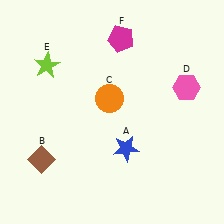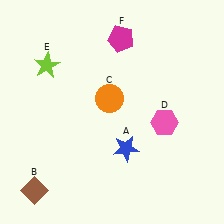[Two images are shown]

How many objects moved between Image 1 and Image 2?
2 objects moved between the two images.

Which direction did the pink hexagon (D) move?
The pink hexagon (D) moved down.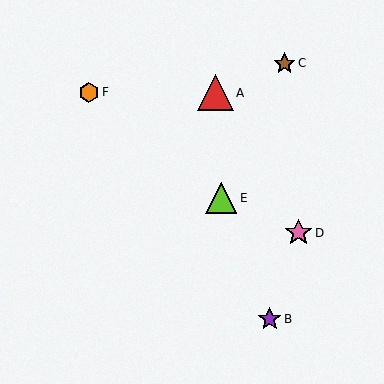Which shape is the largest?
The red triangle (labeled A) is the largest.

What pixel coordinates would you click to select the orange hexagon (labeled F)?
Click at (89, 92) to select the orange hexagon F.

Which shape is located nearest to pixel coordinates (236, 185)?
The lime triangle (labeled E) at (221, 198) is nearest to that location.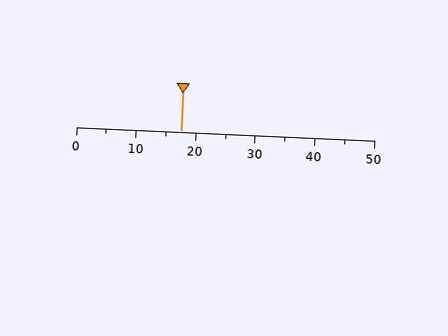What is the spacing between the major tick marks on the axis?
The major ticks are spaced 10 apart.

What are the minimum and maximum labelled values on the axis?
The axis runs from 0 to 50.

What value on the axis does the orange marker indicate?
The marker indicates approximately 17.5.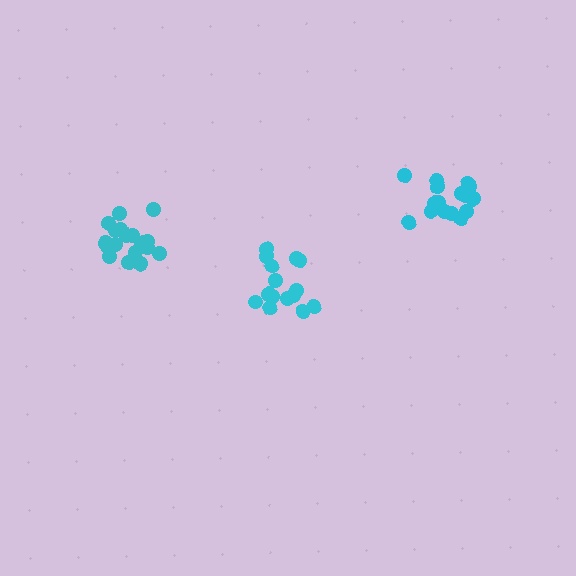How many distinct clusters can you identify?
There are 3 distinct clusters.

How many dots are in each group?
Group 1: 15 dots, Group 2: 16 dots, Group 3: 18 dots (49 total).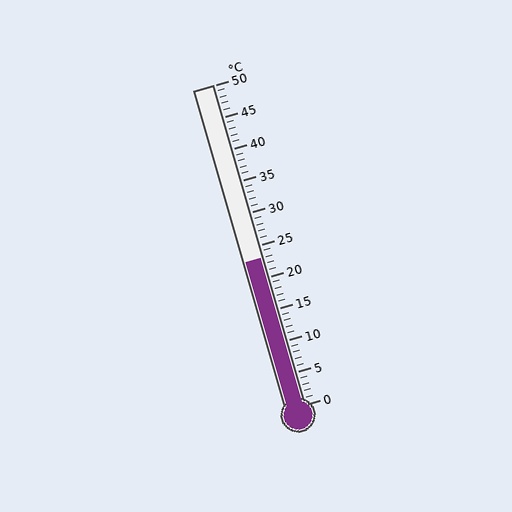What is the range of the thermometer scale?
The thermometer scale ranges from 0°C to 50°C.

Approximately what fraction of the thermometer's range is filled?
The thermometer is filled to approximately 45% of its range.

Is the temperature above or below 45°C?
The temperature is below 45°C.